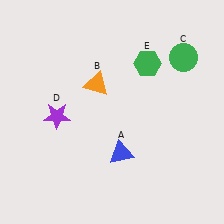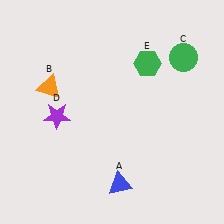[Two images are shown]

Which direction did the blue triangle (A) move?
The blue triangle (A) moved down.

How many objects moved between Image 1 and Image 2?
2 objects moved between the two images.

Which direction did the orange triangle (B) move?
The orange triangle (B) moved left.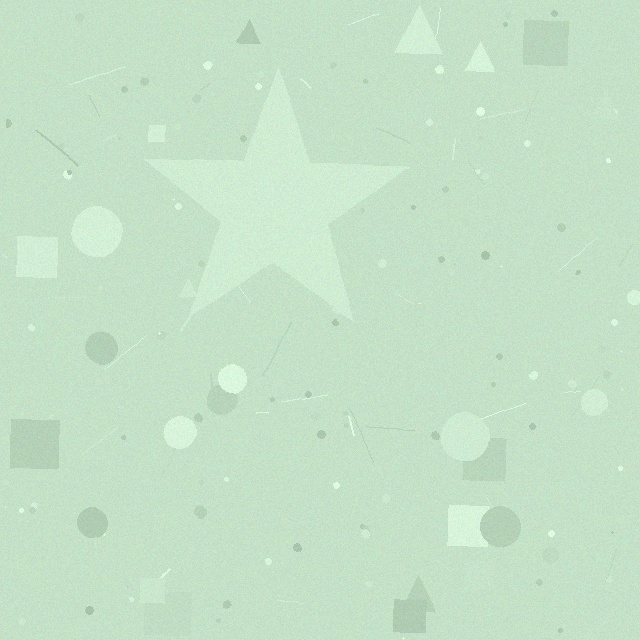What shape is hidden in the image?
A star is hidden in the image.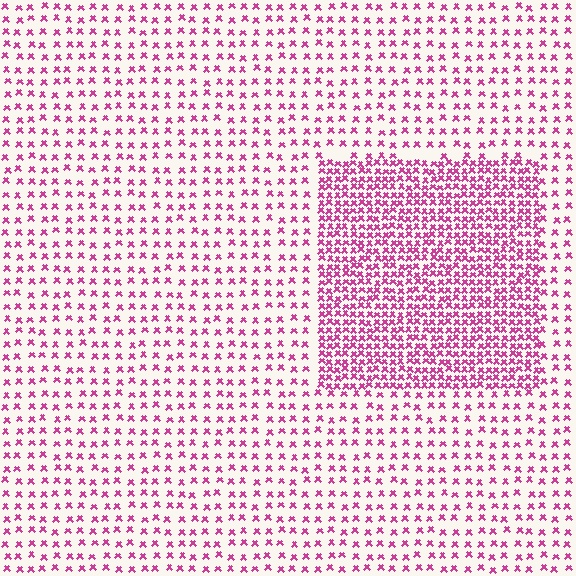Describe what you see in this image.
The image contains small magenta elements arranged at two different densities. A rectangle-shaped region is visible where the elements are more densely packed than the surrounding area.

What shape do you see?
I see a rectangle.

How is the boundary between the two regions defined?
The boundary is defined by a change in element density (approximately 2.5x ratio). All elements are the same color, size, and shape.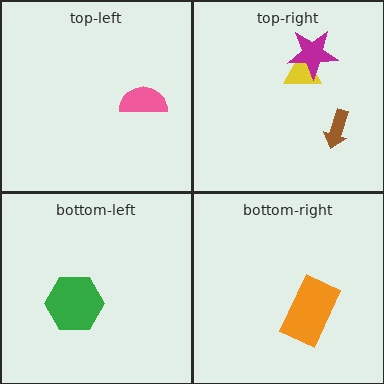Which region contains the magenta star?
The top-right region.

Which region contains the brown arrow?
The top-right region.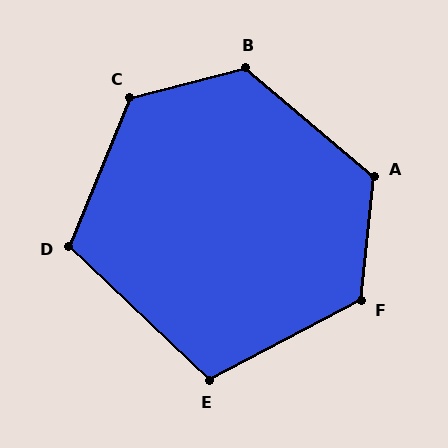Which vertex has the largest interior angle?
C, at approximately 127 degrees.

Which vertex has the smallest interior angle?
E, at approximately 109 degrees.